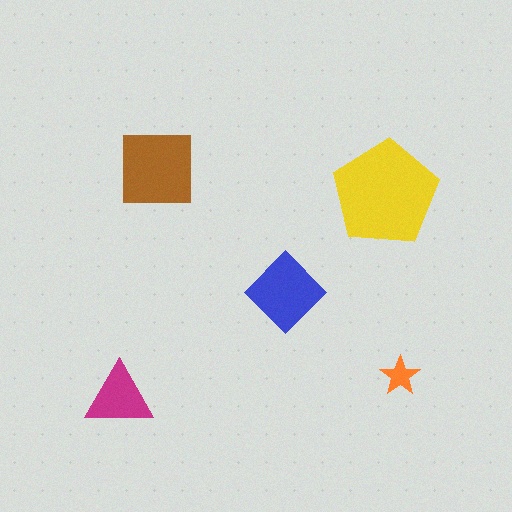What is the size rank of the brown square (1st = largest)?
2nd.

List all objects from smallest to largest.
The orange star, the magenta triangle, the blue diamond, the brown square, the yellow pentagon.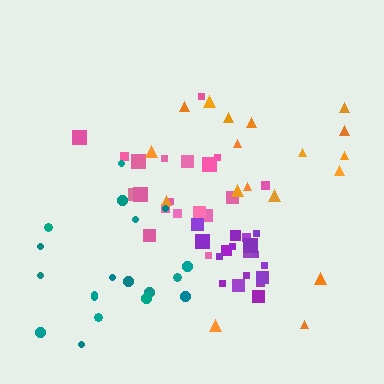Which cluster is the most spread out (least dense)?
Orange.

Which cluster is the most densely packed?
Purple.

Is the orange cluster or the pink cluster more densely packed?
Pink.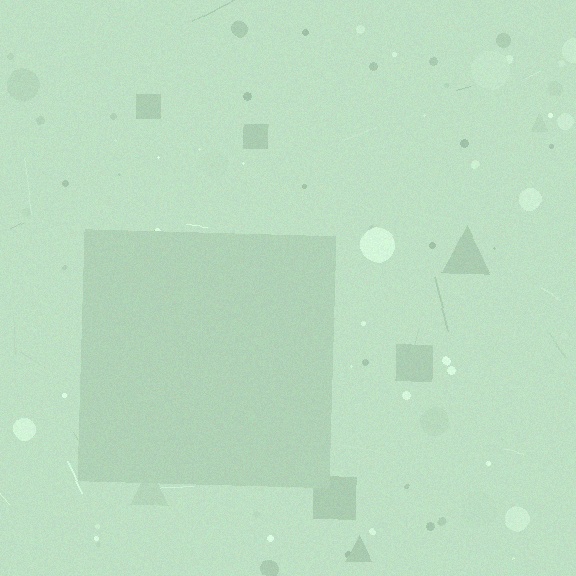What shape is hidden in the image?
A square is hidden in the image.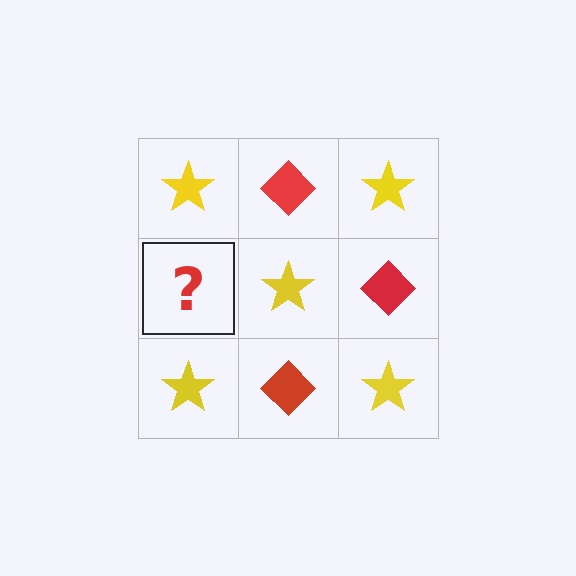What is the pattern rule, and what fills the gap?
The rule is that it alternates yellow star and red diamond in a checkerboard pattern. The gap should be filled with a red diamond.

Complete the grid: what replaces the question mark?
The question mark should be replaced with a red diamond.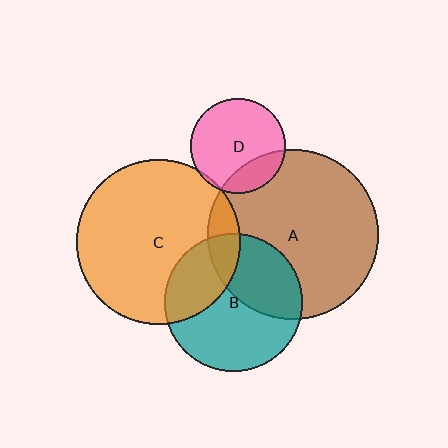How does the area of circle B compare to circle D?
Approximately 2.1 times.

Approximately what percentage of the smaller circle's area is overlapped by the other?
Approximately 10%.